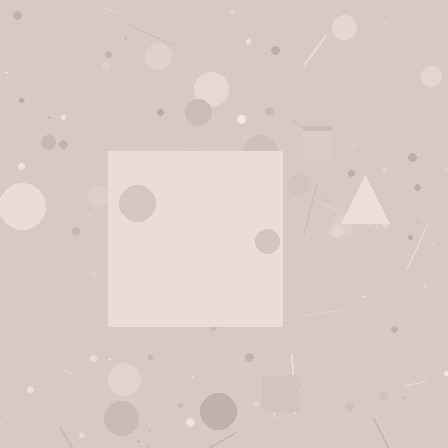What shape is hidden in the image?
A square is hidden in the image.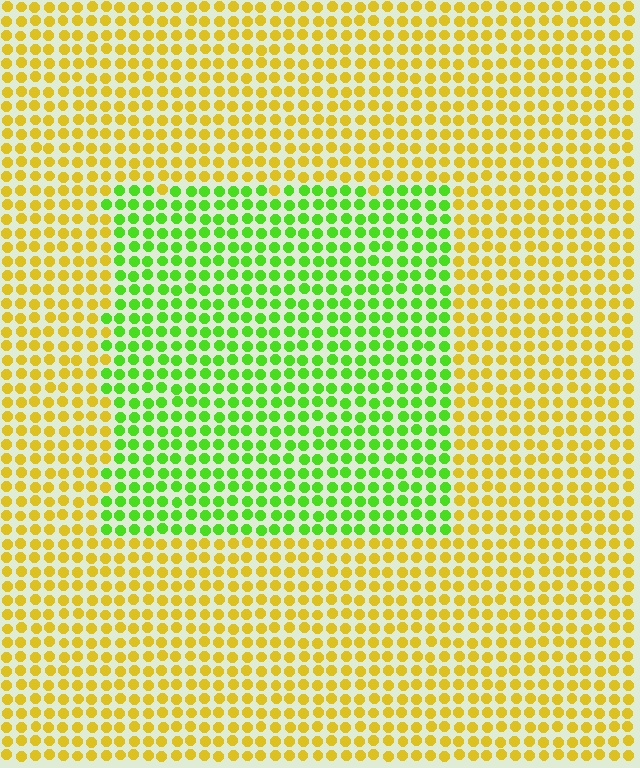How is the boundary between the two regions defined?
The boundary is defined purely by a slight shift in hue (about 56 degrees). Spacing, size, and orientation are identical on both sides.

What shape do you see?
I see a rectangle.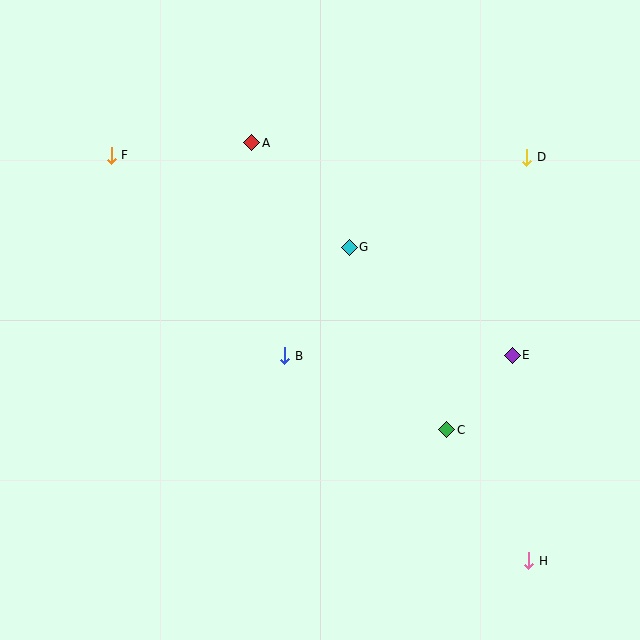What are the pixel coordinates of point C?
Point C is at (447, 430).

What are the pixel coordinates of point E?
Point E is at (512, 355).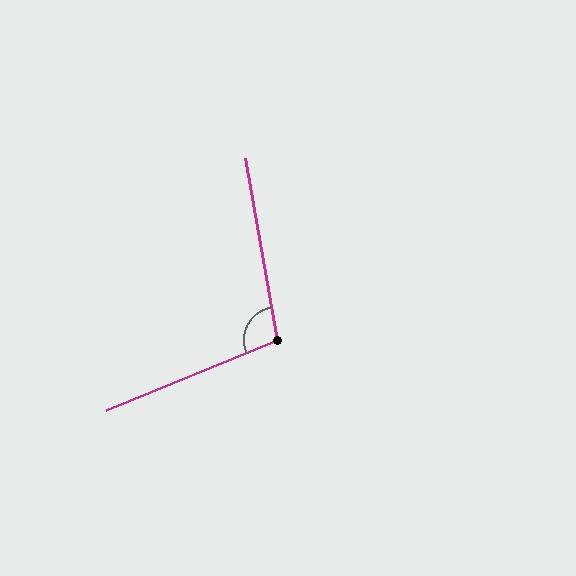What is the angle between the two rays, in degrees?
Approximately 103 degrees.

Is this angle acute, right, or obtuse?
It is obtuse.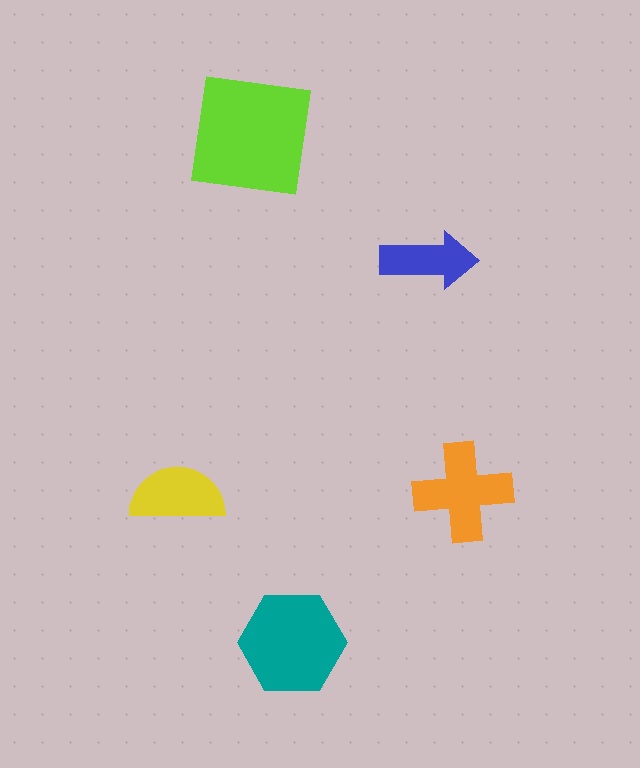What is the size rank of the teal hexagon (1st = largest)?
2nd.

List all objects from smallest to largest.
The blue arrow, the yellow semicircle, the orange cross, the teal hexagon, the lime square.